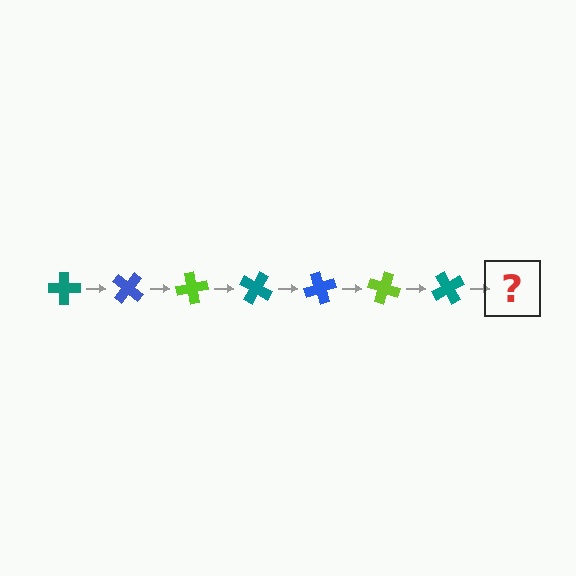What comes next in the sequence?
The next element should be a blue cross, rotated 280 degrees from the start.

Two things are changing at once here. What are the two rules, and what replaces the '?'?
The two rules are that it rotates 40 degrees each step and the color cycles through teal, blue, and lime. The '?' should be a blue cross, rotated 280 degrees from the start.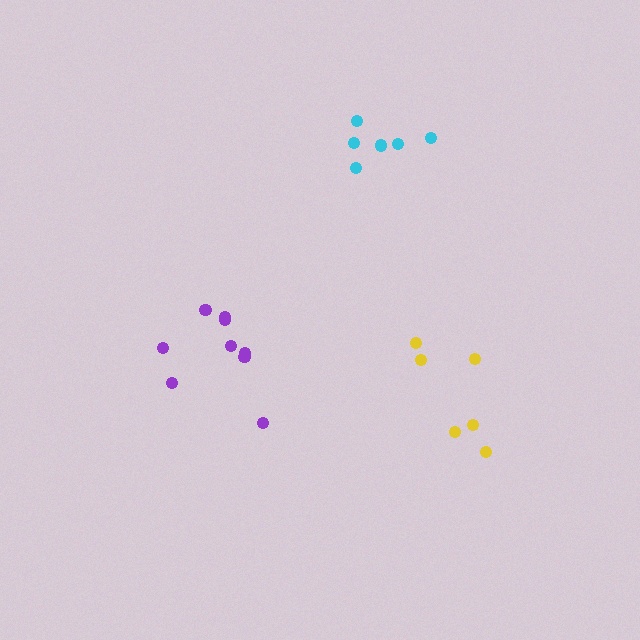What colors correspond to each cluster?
The clusters are colored: cyan, purple, yellow.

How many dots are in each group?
Group 1: 6 dots, Group 2: 9 dots, Group 3: 6 dots (21 total).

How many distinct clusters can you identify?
There are 3 distinct clusters.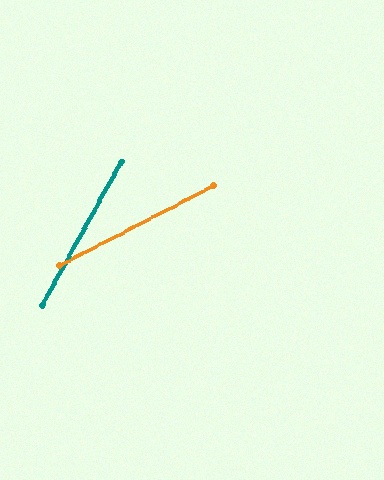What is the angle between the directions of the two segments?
Approximately 34 degrees.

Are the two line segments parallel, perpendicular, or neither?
Neither parallel nor perpendicular — they differ by about 34°.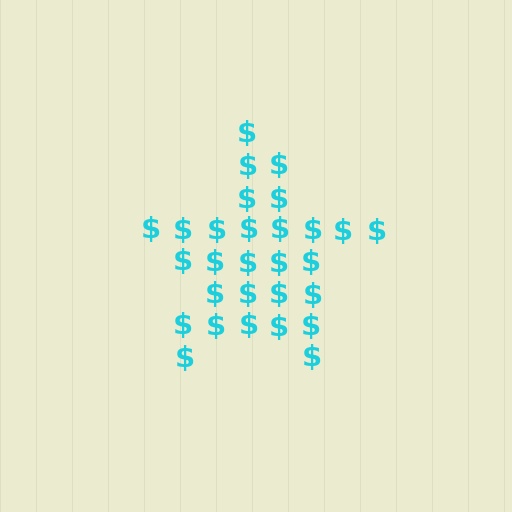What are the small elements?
The small elements are dollar signs.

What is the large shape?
The large shape is a star.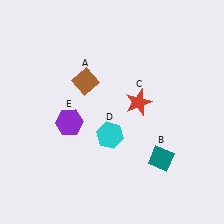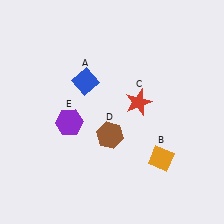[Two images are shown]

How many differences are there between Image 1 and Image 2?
There are 3 differences between the two images.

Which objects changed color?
A changed from brown to blue. B changed from teal to orange. D changed from cyan to brown.